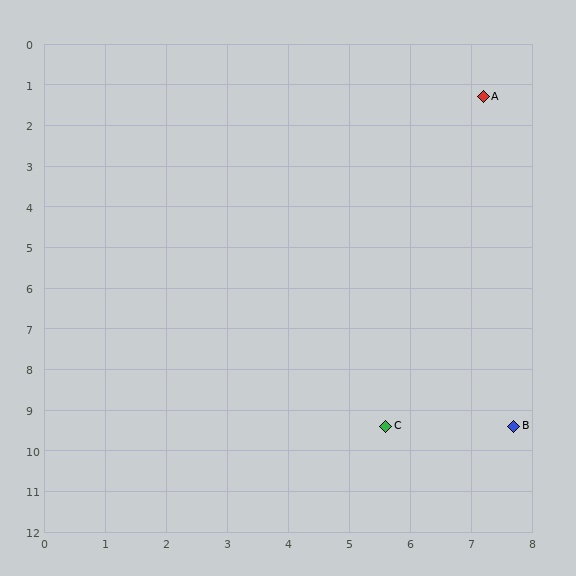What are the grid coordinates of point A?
Point A is at approximately (7.2, 1.3).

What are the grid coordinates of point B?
Point B is at approximately (7.7, 9.4).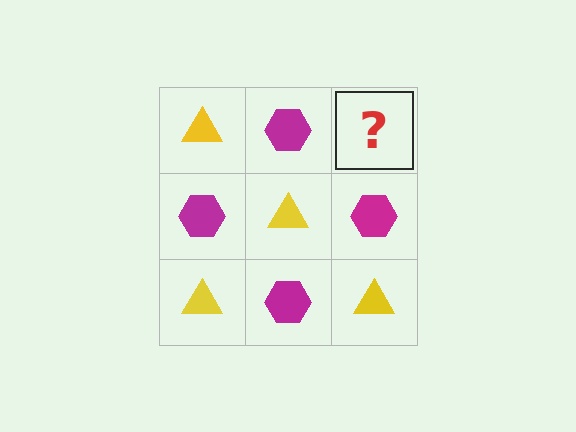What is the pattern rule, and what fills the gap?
The rule is that it alternates yellow triangle and magenta hexagon in a checkerboard pattern. The gap should be filled with a yellow triangle.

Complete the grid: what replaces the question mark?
The question mark should be replaced with a yellow triangle.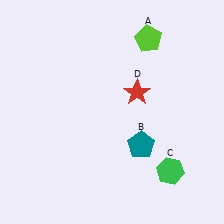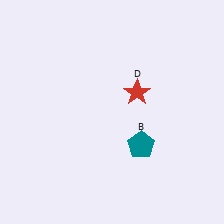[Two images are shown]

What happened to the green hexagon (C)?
The green hexagon (C) was removed in Image 2. It was in the bottom-right area of Image 1.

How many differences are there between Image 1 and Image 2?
There are 2 differences between the two images.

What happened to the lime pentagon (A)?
The lime pentagon (A) was removed in Image 2. It was in the top-right area of Image 1.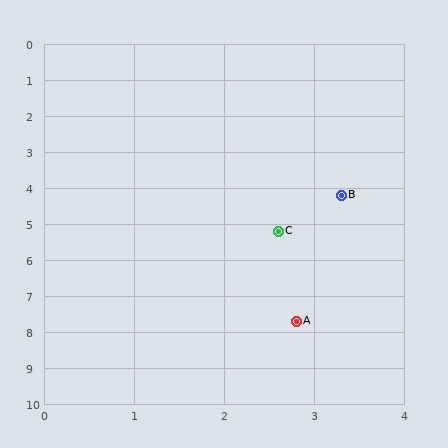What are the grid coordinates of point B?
Point B is at approximately (3.3, 4.2).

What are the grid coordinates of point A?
Point A is at approximately (2.8, 7.7).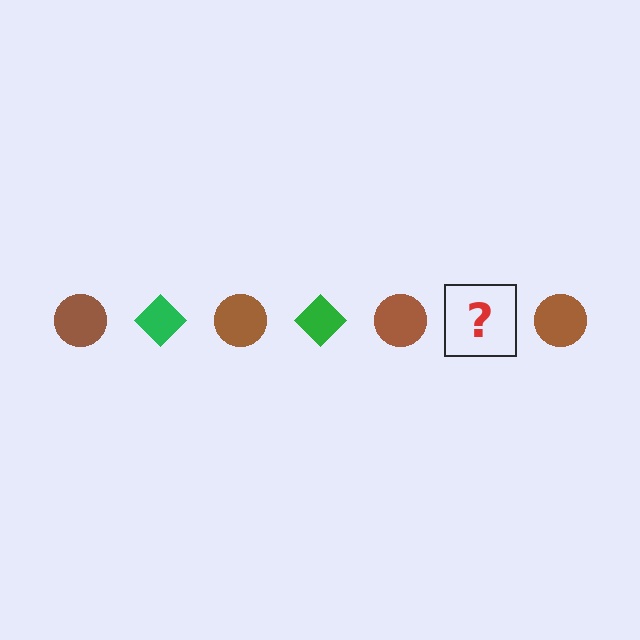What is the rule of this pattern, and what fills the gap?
The rule is that the pattern alternates between brown circle and green diamond. The gap should be filled with a green diamond.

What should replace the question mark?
The question mark should be replaced with a green diamond.